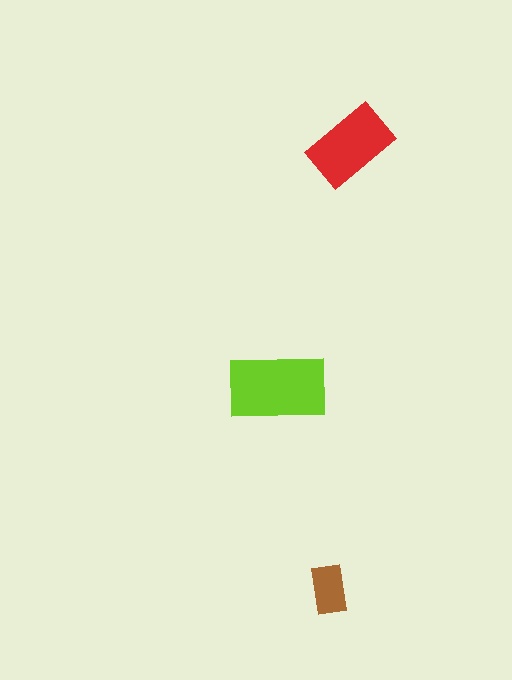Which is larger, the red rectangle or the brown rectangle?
The red one.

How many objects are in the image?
There are 3 objects in the image.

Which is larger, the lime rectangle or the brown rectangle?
The lime one.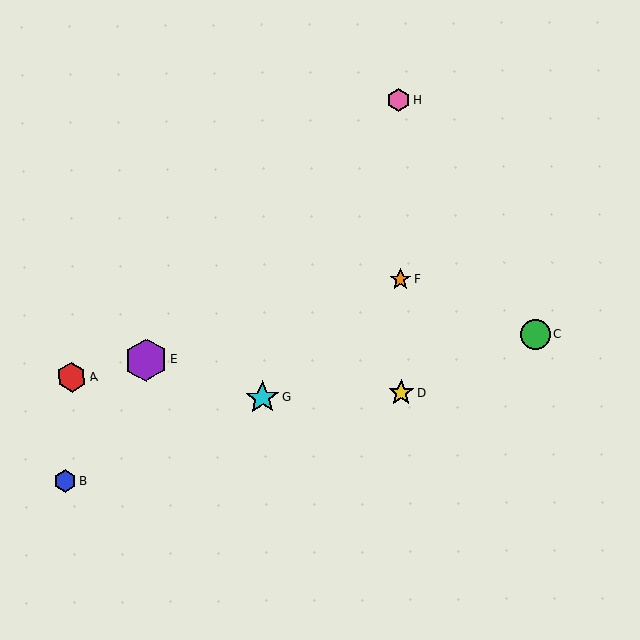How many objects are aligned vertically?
3 objects (D, F, H) are aligned vertically.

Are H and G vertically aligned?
No, H is at x≈398 and G is at x≈262.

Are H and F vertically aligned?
Yes, both are at x≈398.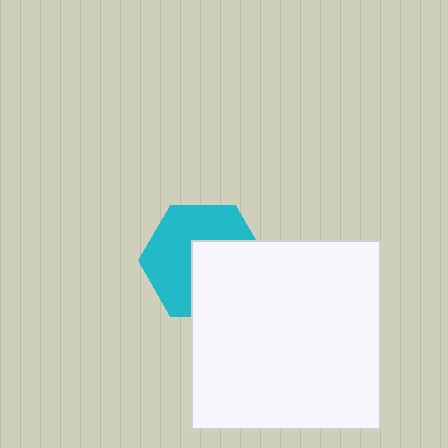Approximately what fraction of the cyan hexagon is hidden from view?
Roughly 45% of the cyan hexagon is hidden behind the white square.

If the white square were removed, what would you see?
You would see the complete cyan hexagon.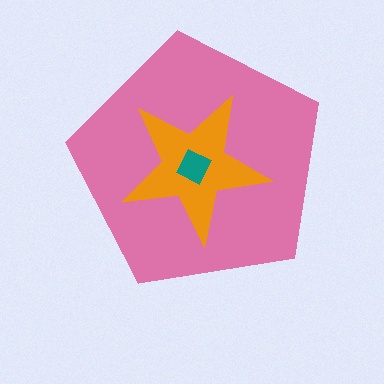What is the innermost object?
The teal square.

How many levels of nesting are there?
3.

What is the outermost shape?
The pink pentagon.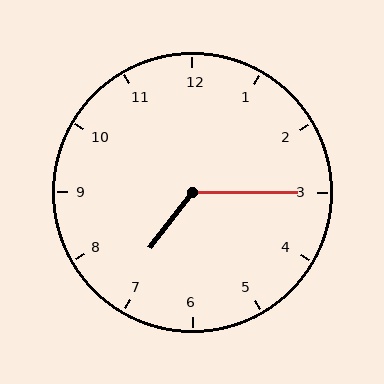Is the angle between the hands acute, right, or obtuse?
It is obtuse.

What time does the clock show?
7:15.